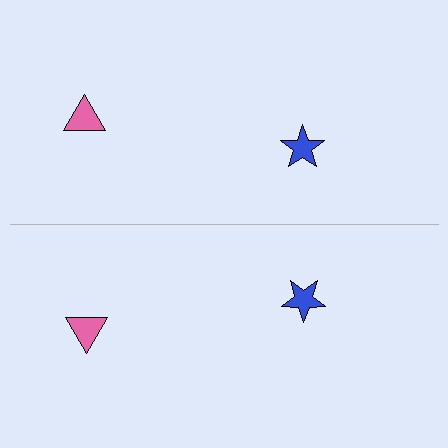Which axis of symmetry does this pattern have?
The pattern has a horizontal axis of symmetry running through the center of the image.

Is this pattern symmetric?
Yes, this pattern has bilateral (reflection) symmetry.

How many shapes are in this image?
There are 4 shapes in this image.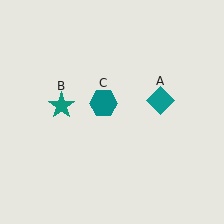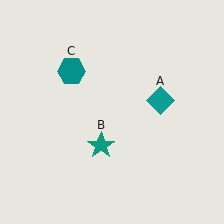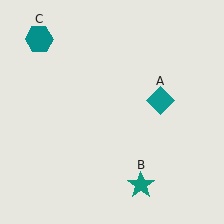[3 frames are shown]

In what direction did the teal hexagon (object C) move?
The teal hexagon (object C) moved up and to the left.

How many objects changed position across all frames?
2 objects changed position: teal star (object B), teal hexagon (object C).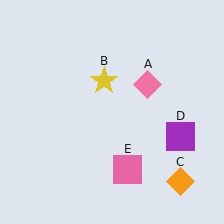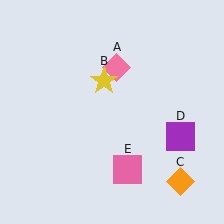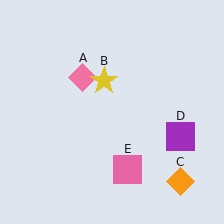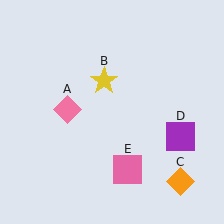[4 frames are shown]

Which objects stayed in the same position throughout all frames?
Yellow star (object B) and orange diamond (object C) and purple square (object D) and pink square (object E) remained stationary.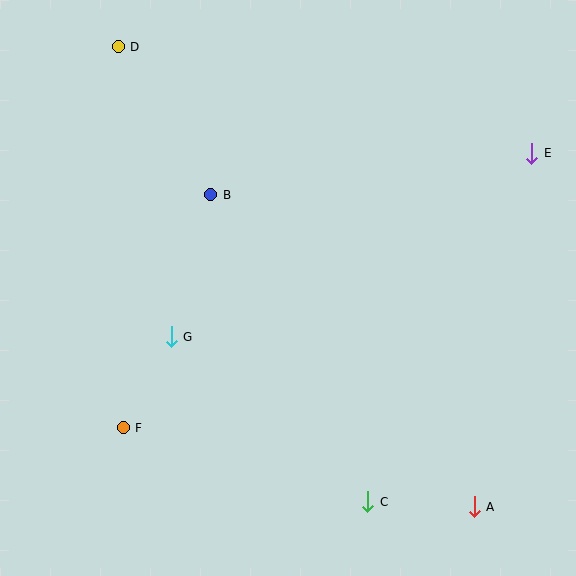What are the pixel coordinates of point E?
Point E is at (532, 153).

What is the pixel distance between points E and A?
The distance between E and A is 358 pixels.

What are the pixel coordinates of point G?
Point G is at (171, 337).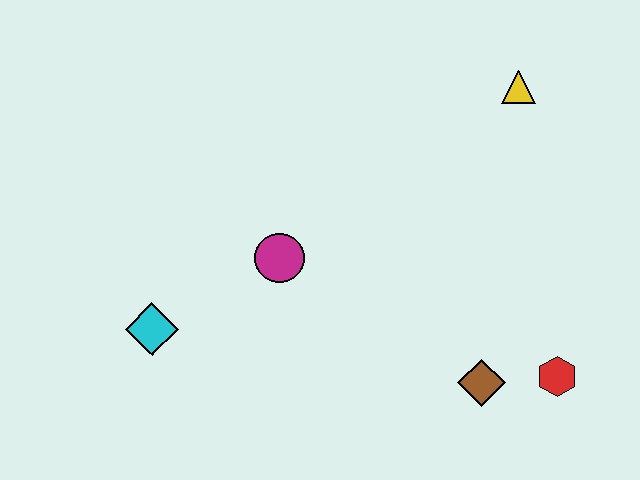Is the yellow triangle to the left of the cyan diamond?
No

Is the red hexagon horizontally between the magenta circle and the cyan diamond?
No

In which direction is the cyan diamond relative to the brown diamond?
The cyan diamond is to the left of the brown diamond.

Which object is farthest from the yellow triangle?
The cyan diamond is farthest from the yellow triangle.